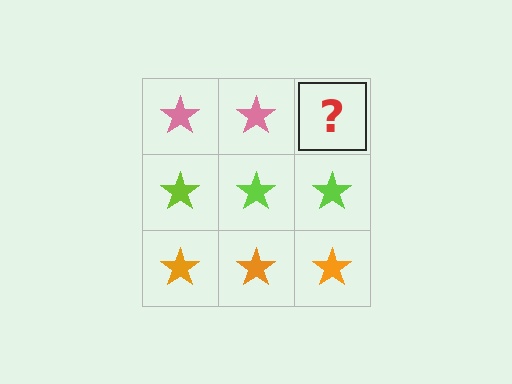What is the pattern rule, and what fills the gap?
The rule is that each row has a consistent color. The gap should be filled with a pink star.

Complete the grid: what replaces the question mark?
The question mark should be replaced with a pink star.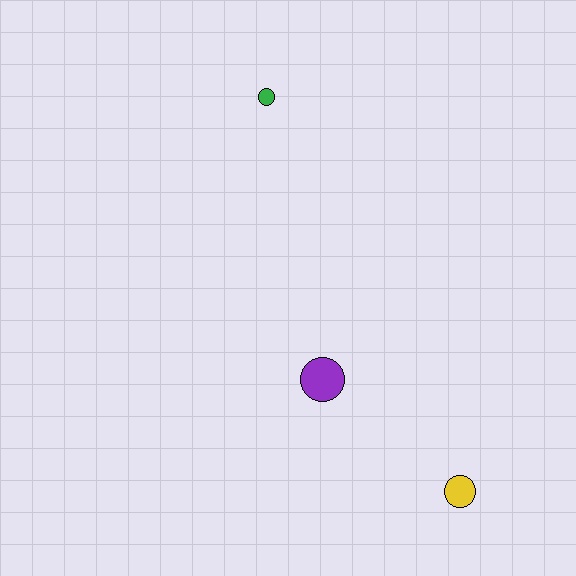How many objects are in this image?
There are 3 objects.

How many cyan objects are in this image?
There are no cyan objects.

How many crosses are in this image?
There are no crosses.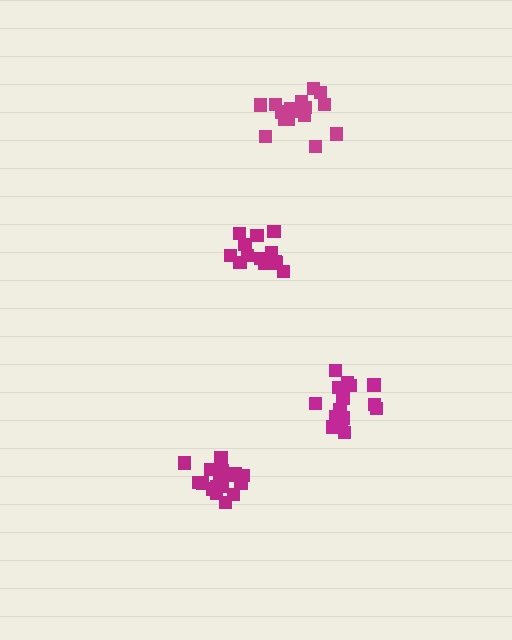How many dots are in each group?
Group 1: 18 dots, Group 2: 16 dots, Group 3: 16 dots, Group 4: 13 dots (63 total).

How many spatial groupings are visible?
There are 4 spatial groupings.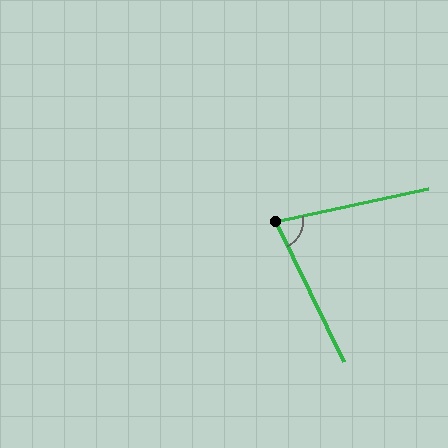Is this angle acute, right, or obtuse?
It is acute.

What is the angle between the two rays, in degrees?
Approximately 76 degrees.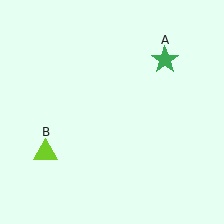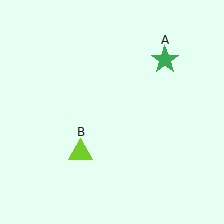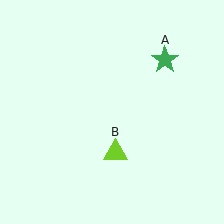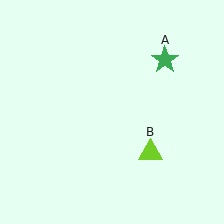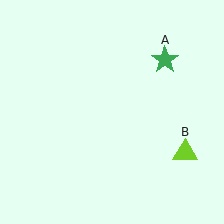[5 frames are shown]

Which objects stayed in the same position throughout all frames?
Green star (object A) remained stationary.